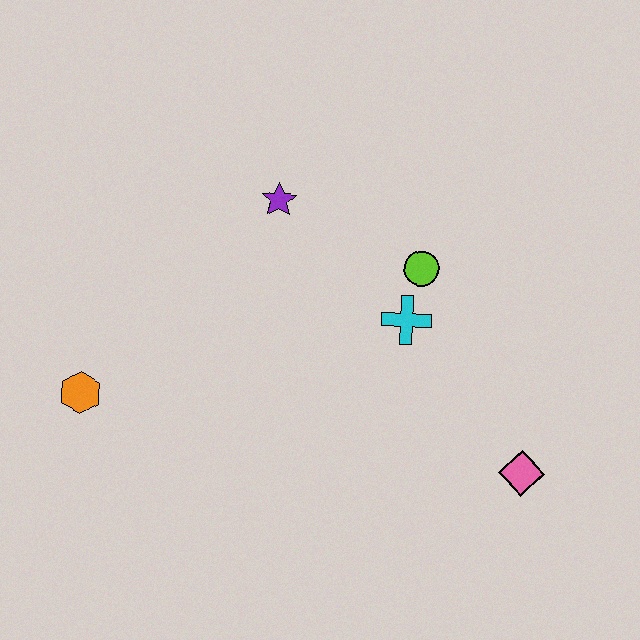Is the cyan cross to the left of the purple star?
No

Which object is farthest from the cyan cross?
The orange hexagon is farthest from the cyan cross.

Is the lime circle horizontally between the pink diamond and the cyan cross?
Yes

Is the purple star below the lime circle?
No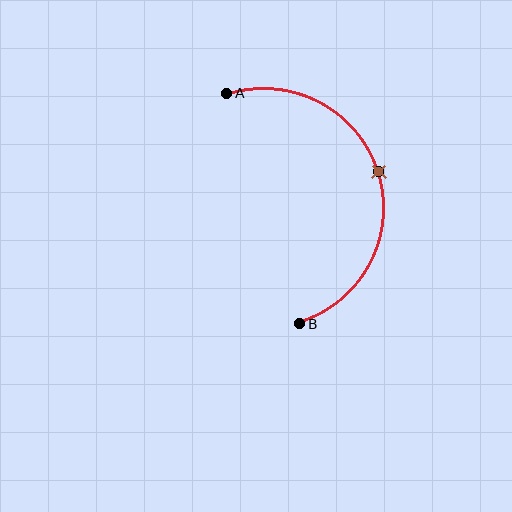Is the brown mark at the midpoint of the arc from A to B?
Yes. The brown mark lies on the arc at equal arc-length from both A and B — it is the arc midpoint.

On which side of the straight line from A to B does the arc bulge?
The arc bulges to the right of the straight line connecting A and B.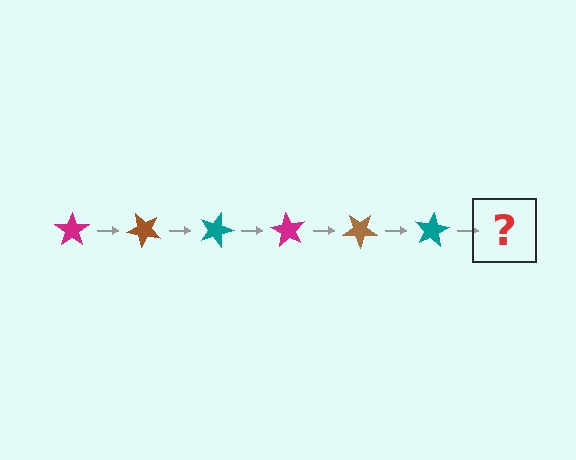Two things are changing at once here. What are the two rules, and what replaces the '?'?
The two rules are that it rotates 45 degrees each step and the color cycles through magenta, brown, and teal. The '?' should be a magenta star, rotated 270 degrees from the start.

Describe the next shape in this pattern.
It should be a magenta star, rotated 270 degrees from the start.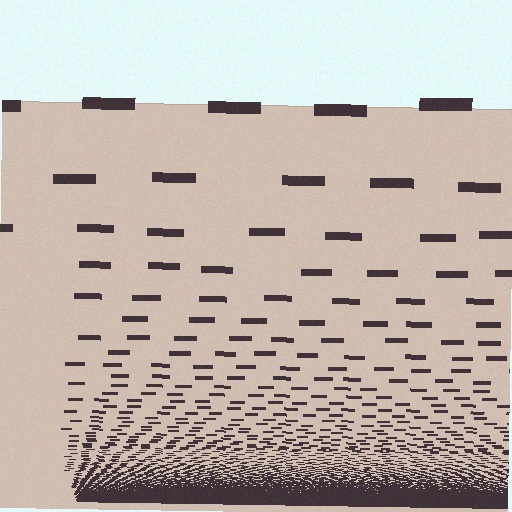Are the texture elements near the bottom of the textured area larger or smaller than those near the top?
Smaller. The gradient is inverted — elements near the bottom are smaller and denser.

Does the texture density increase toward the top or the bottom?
Density increases toward the bottom.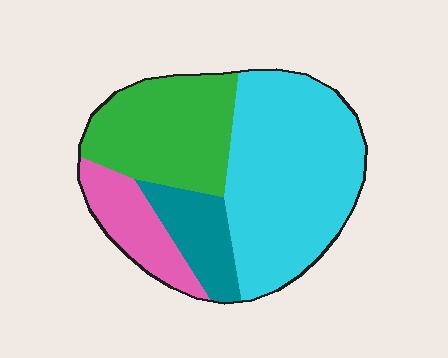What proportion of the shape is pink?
Pink takes up about one eighth (1/8) of the shape.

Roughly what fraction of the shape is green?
Green takes up about one quarter (1/4) of the shape.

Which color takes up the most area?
Cyan, at roughly 45%.